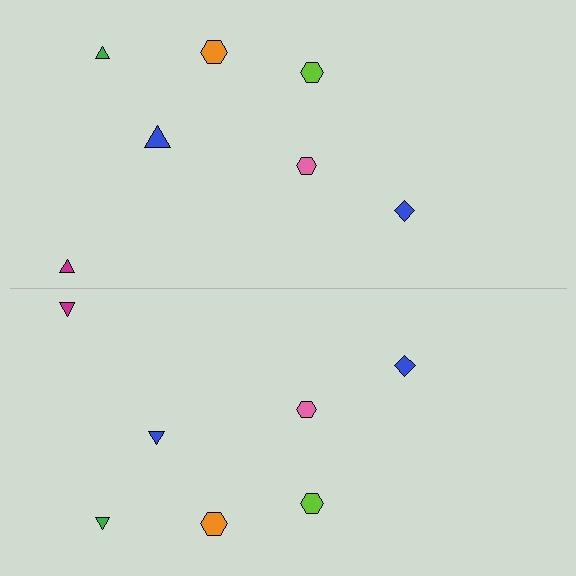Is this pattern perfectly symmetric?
No, the pattern is not perfectly symmetric. The blue triangle on the bottom side has a different size than its mirror counterpart.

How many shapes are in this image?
There are 14 shapes in this image.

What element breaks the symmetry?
The blue triangle on the bottom side has a different size than its mirror counterpart.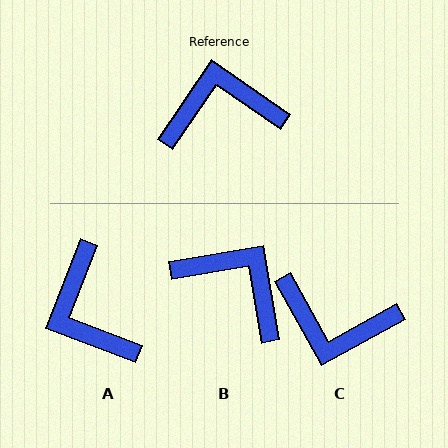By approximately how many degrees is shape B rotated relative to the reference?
Approximately 46 degrees clockwise.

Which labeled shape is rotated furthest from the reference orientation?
C, about 153 degrees away.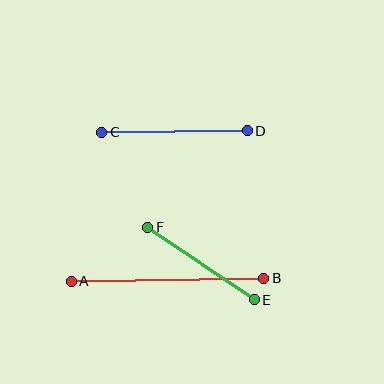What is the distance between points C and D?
The distance is approximately 145 pixels.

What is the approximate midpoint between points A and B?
The midpoint is at approximately (167, 280) pixels.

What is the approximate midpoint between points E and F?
The midpoint is at approximately (201, 264) pixels.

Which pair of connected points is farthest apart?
Points A and B are farthest apart.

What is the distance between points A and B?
The distance is approximately 193 pixels.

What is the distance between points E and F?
The distance is approximately 129 pixels.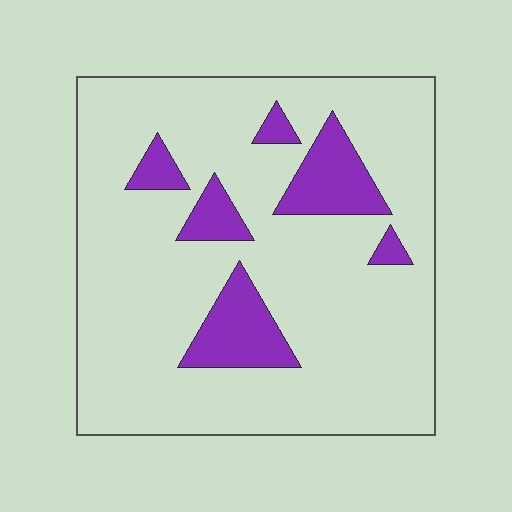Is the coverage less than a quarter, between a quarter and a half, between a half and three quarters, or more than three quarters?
Less than a quarter.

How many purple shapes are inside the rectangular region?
6.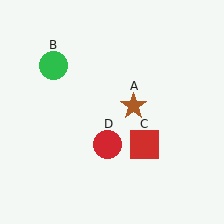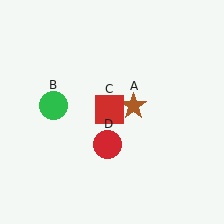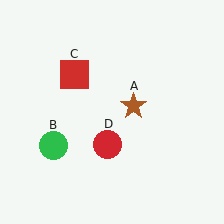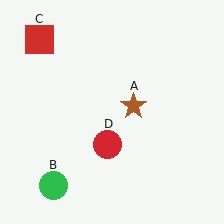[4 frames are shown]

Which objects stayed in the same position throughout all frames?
Brown star (object A) and red circle (object D) remained stationary.